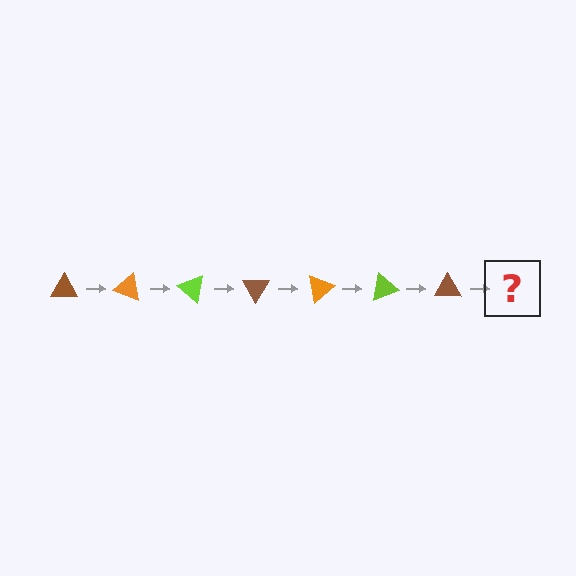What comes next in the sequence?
The next element should be an orange triangle, rotated 140 degrees from the start.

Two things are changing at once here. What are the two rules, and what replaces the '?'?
The two rules are that it rotates 20 degrees each step and the color cycles through brown, orange, and lime. The '?' should be an orange triangle, rotated 140 degrees from the start.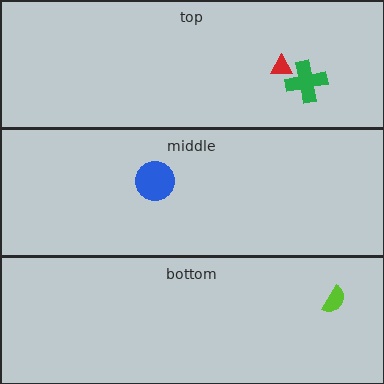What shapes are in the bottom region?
The lime semicircle.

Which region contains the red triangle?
The top region.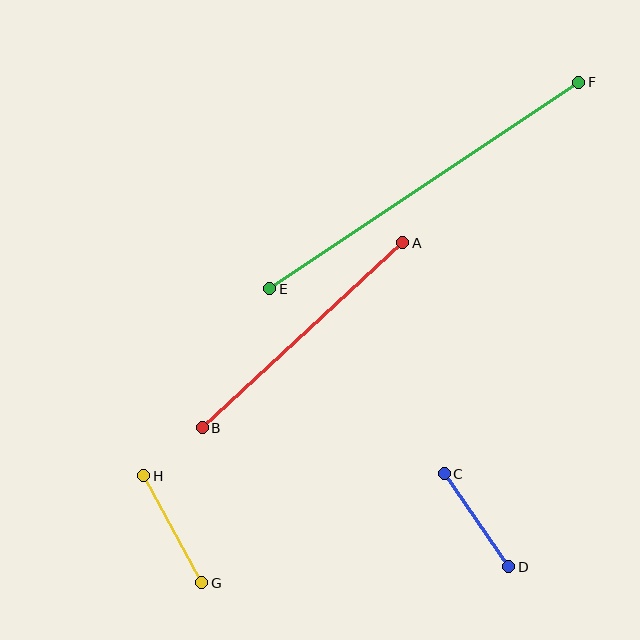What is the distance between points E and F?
The distance is approximately 371 pixels.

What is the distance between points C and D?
The distance is approximately 113 pixels.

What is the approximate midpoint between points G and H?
The midpoint is at approximately (173, 529) pixels.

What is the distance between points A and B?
The distance is approximately 273 pixels.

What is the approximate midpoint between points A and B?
The midpoint is at approximately (303, 335) pixels.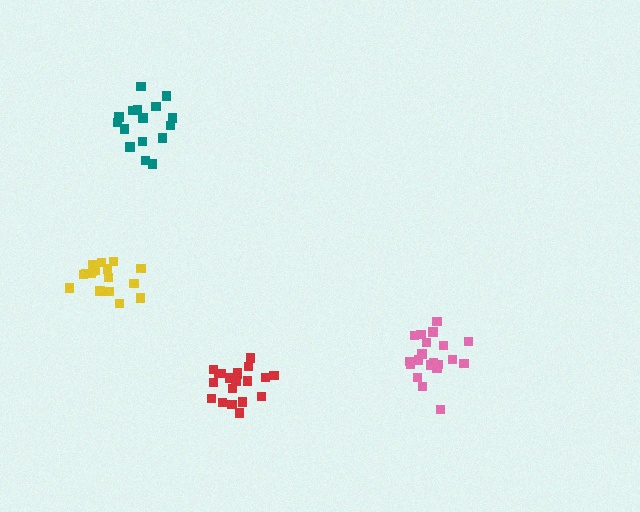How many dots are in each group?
Group 1: 20 dots, Group 2: 17 dots, Group 3: 17 dots, Group 4: 20 dots (74 total).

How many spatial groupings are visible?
There are 4 spatial groupings.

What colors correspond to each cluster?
The clusters are colored: red, teal, yellow, pink.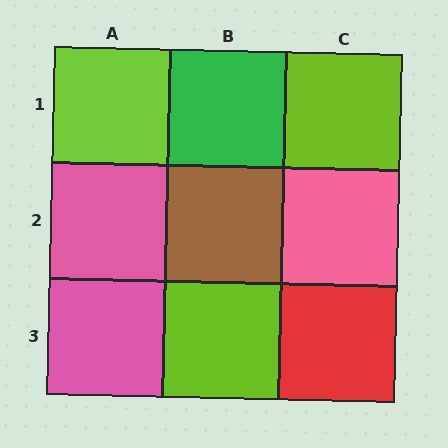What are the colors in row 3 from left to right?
Pink, lime, red.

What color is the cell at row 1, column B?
Green.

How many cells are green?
1 cell is green.